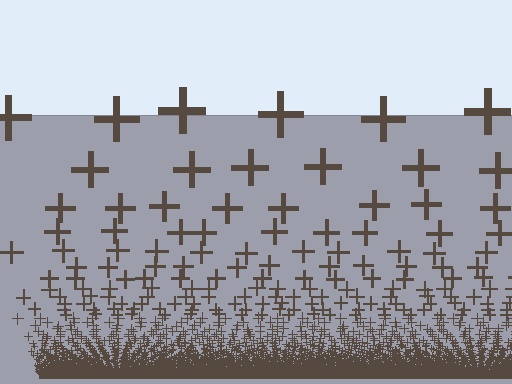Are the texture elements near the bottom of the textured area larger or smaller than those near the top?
Smaller. The gradient is inverted — elements near the bottom are smaller and denser.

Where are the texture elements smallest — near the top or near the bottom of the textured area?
Near the bottom.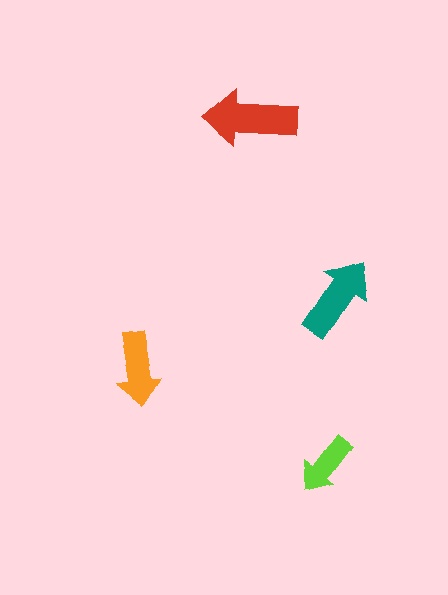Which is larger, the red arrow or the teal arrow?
The red one.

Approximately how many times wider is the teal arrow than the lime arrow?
About 1.5 times wider.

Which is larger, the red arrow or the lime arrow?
The red one.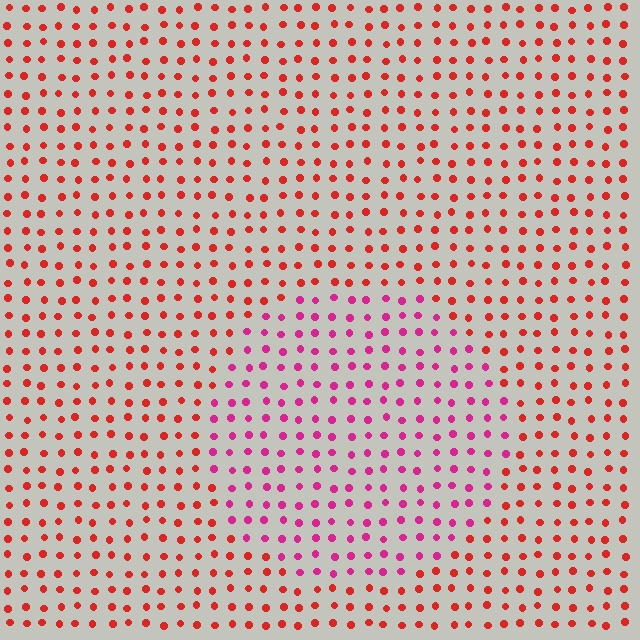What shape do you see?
I see a circle.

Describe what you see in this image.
The image is filled with small red elements in a uniform arrangement. A circle-shaped region is visible where the elements are tinted to a slightly different hue, forming a subtle color boundary.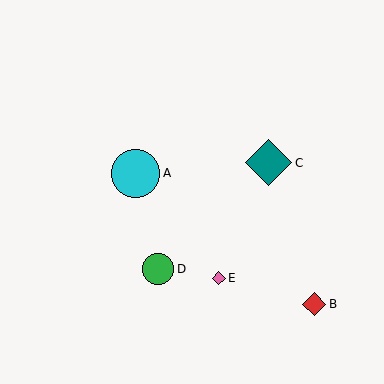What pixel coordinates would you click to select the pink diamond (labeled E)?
Click at (219, 278) to select the pink diamond E.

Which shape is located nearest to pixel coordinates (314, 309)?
The red diamond (labeled B) at (314, 304) is nearest to that location.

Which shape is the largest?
The cyan circle (labeled A) is the largest.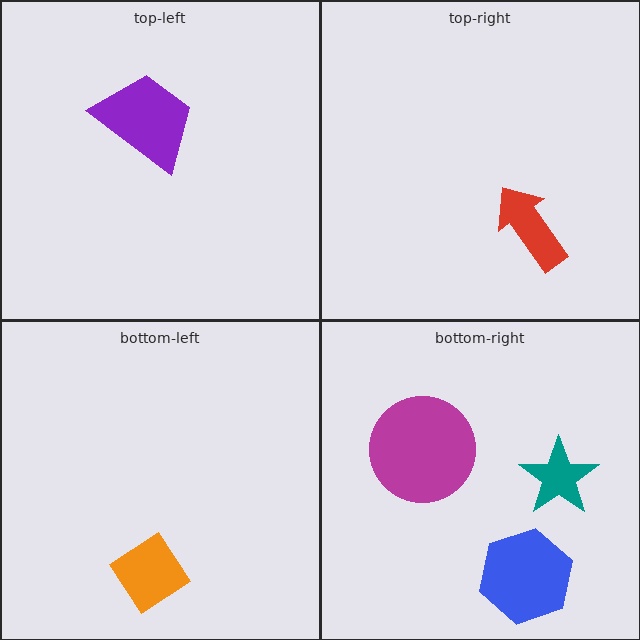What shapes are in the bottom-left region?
The orange diamond.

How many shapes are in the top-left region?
1.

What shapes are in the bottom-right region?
The magenta circle, the teal star, the blue hexagon.